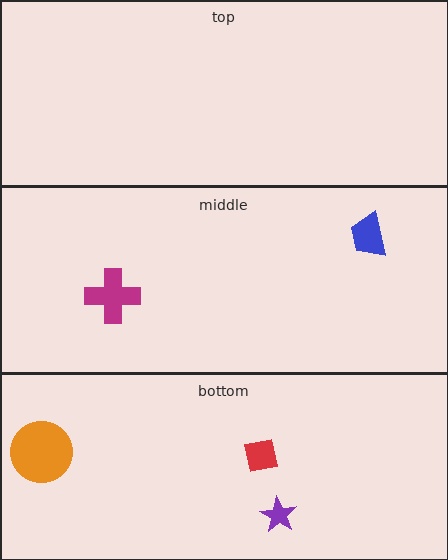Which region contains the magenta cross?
The middle region.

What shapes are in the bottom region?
The purple star, the red square, the orange circle.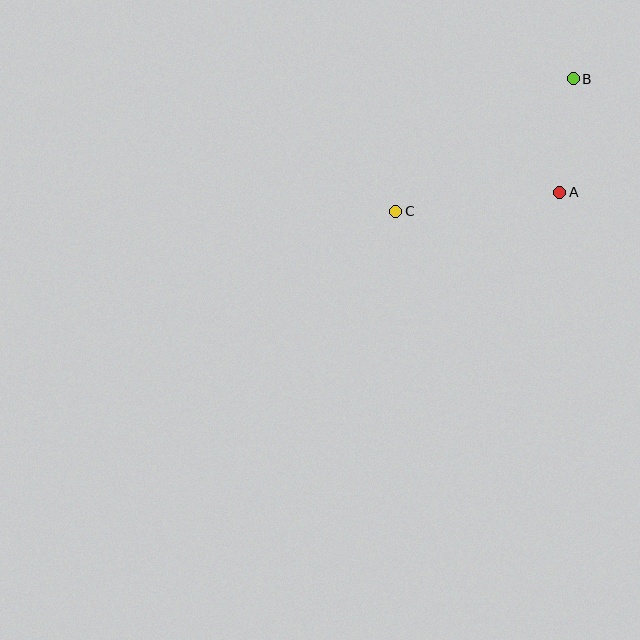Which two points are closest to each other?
Points A and B are closest to each other.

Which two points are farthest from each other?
Points B and C are farthest from each other.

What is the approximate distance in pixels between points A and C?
The distance between A and C is approximately 165 pixels.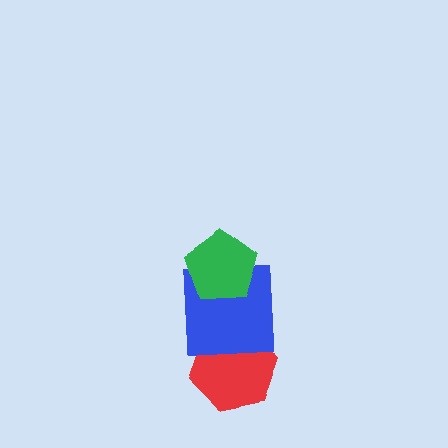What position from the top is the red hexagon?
The red hexagon is 3rd from the top.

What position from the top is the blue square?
The blue square is 2nd from the top.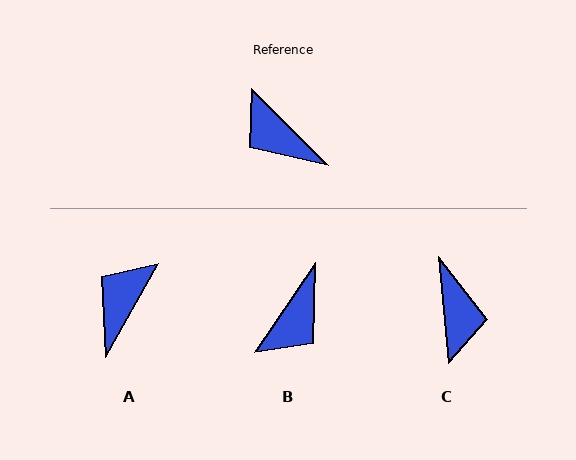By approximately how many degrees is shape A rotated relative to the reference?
Approximately 74 degrees clockwise.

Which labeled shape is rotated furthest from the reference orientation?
C, about 141 degrees away.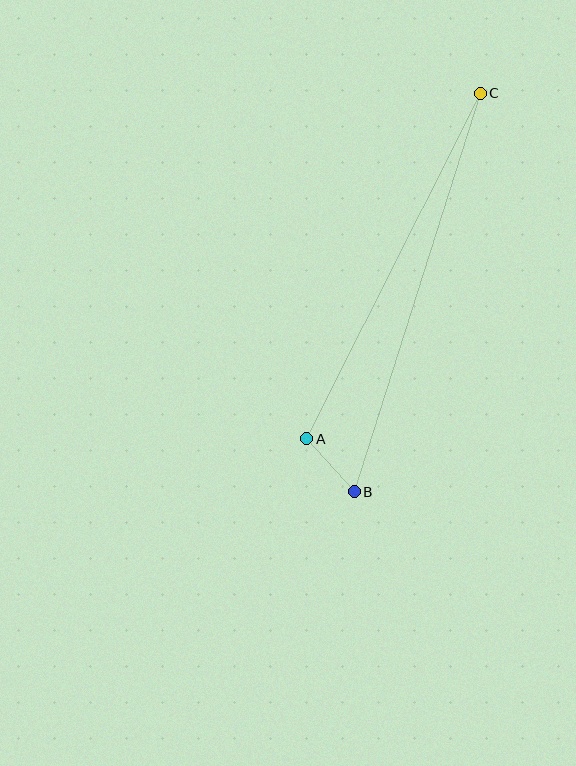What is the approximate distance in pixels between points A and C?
The distance between A and C is approximately 386 pixels.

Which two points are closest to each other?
Points A and B are closest to each other.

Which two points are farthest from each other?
Points B and C are farthest from each other.